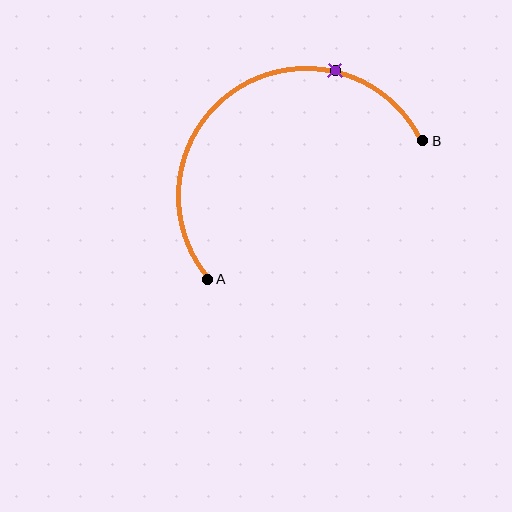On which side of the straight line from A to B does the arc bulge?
The arc bulges above the straight line connecting A and B.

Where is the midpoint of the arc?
The arc midpoint is the point on the curve farthest from the straight line joining A and B. It sits above that line.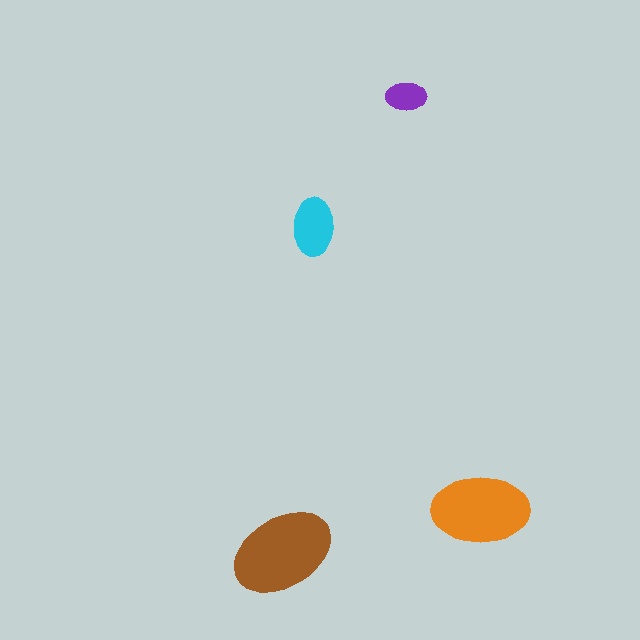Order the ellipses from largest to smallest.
the brown one, the orange one, the cyan one, the purple one.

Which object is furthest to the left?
The brown ellipse is leftmost.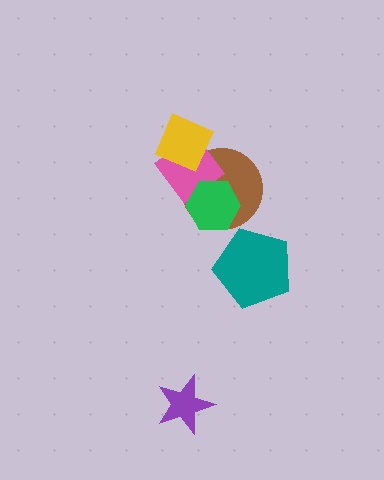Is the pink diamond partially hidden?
Yes, it is partially covered by another shape.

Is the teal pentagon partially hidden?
No, no other shape covers it.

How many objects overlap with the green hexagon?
2 objects overlap with the green hexagon.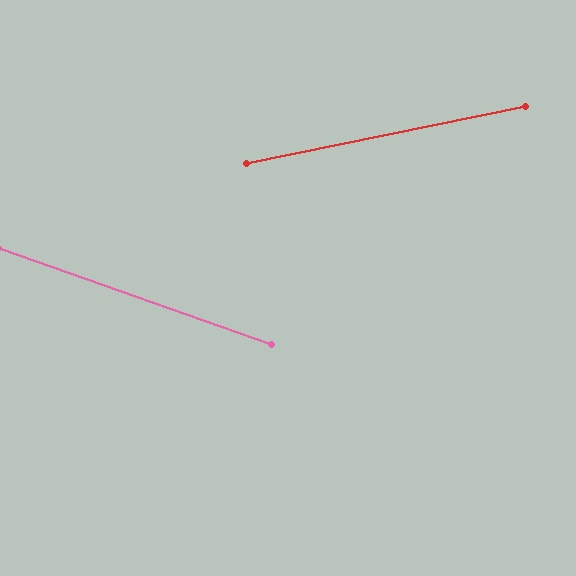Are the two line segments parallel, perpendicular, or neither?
Neither parallel nor perpendicular — they differ by about 31°.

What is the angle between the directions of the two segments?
Approximately 31 degrees.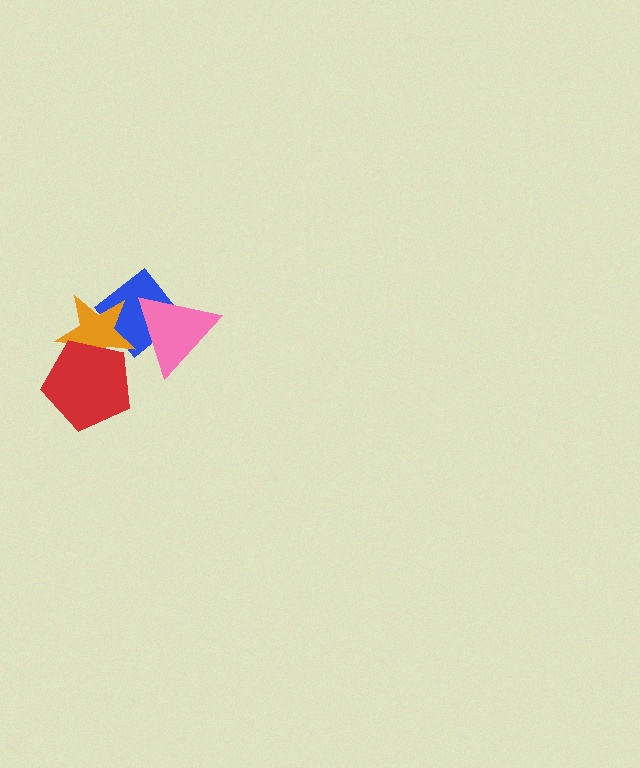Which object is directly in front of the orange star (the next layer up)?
The pink triangle is directly in front of the orange star.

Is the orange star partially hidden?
Yes, it is partially covered by another shape.